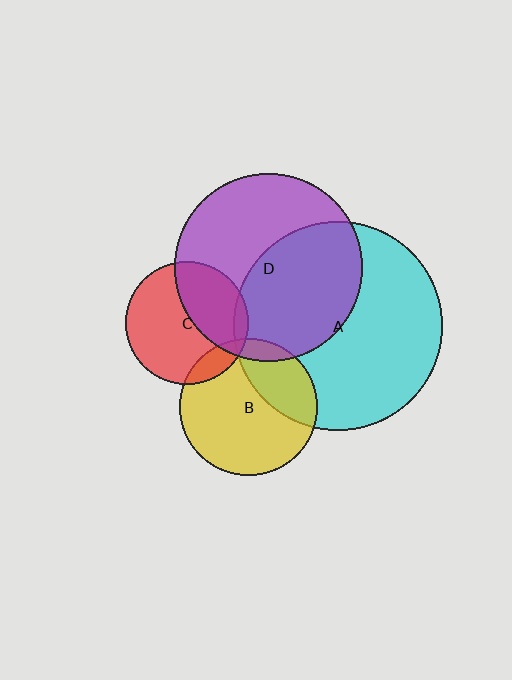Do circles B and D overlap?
Yes.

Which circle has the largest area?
Circle A (cyan).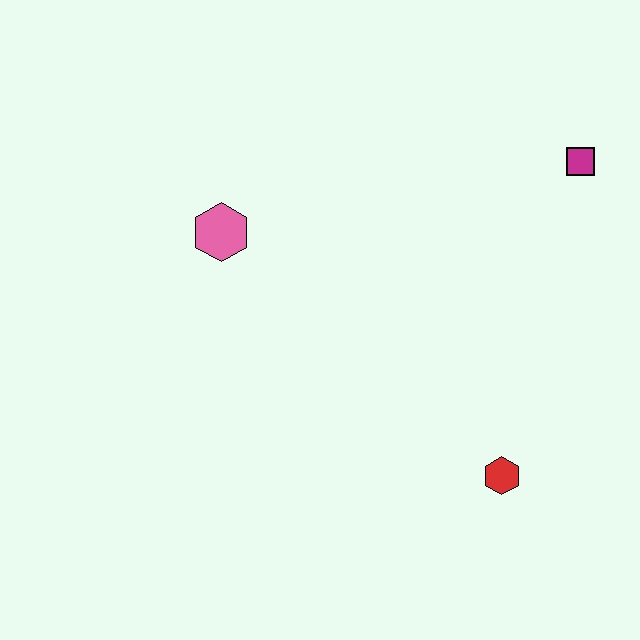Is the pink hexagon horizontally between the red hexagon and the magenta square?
No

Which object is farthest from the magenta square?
The pink hexagon is farthest from the magenta square.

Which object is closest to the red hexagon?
The magenta square is closest to the red hexagon.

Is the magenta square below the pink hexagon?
No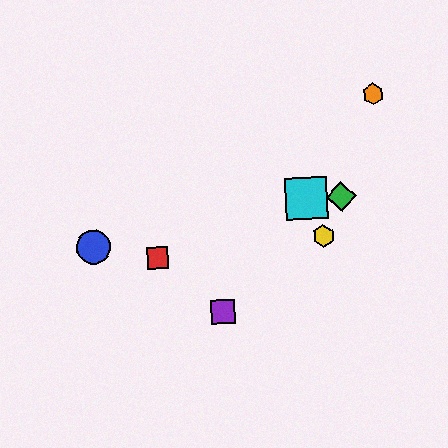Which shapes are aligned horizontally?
The green diamond, the cyan square are aligned horizontally.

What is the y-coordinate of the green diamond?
The green diamond is at y≈196.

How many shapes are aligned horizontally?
2 shapes (the green diamond, the cyan square) are aligned horizontally.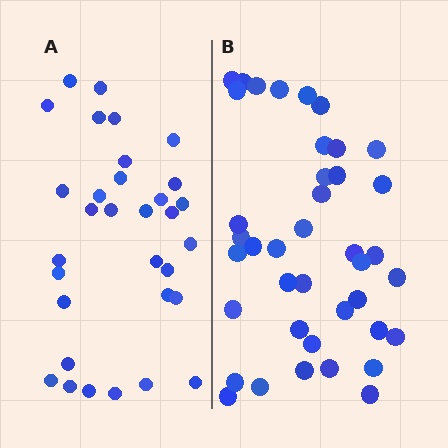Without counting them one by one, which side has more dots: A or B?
Region B (the right region) has more dots.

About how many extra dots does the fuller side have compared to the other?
Region B has roughly 8 or so more dots than region A.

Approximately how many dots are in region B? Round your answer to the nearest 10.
About 40 dots.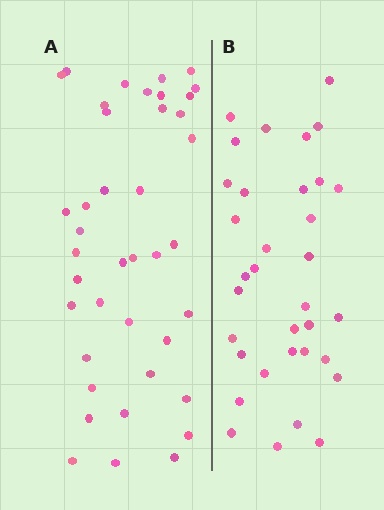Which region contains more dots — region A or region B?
Region A (the left region) has more dots.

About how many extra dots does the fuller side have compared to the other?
Region A has about 6 more dots than region B.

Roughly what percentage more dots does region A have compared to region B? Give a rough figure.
About 20% more.